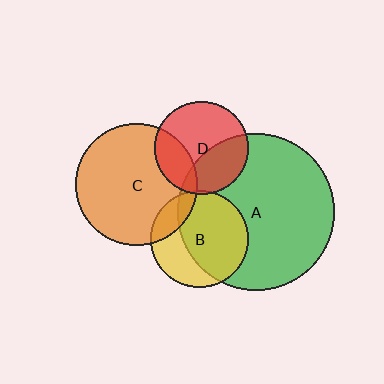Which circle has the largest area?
Circle A (green).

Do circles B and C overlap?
Yes.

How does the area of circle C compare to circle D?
Approximately 1.7 times.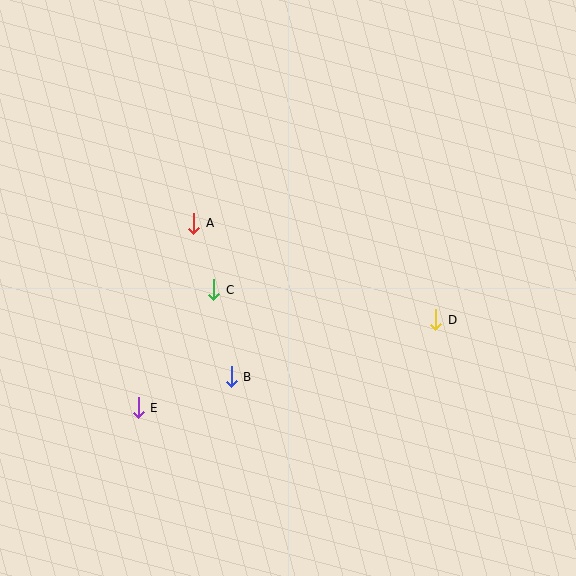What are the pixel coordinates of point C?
Point C is at (214, 290).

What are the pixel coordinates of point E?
Point E is at (138, 408).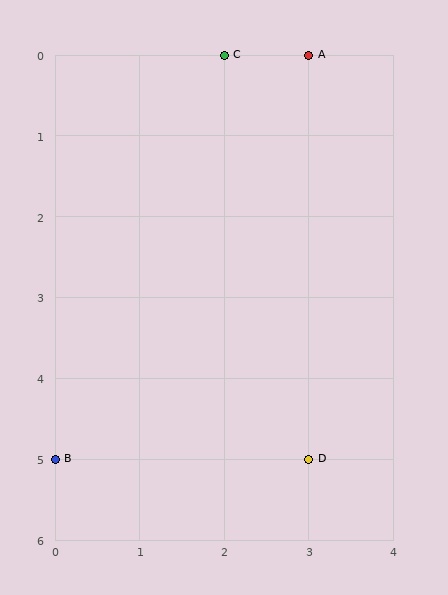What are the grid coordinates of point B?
Point B is at grid coordinates (0, 5).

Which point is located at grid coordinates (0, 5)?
Point B is at (0, 5).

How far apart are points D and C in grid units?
Points D and C are 1 column and 5 rows apart (about 5.1 grid units diagonally).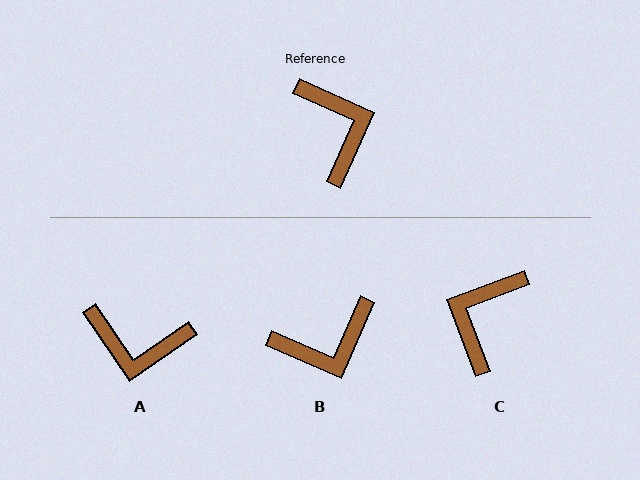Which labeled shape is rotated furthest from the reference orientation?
C, about 135 degrees away.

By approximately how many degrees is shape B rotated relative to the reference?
Approximately 89 degrees clockwise.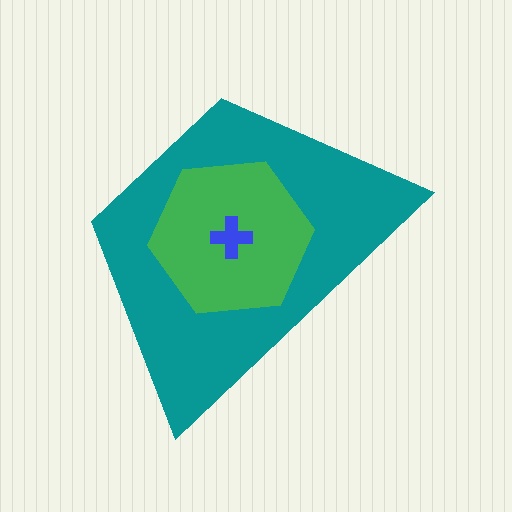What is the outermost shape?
The teal trapezoid.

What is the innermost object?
The blue cross.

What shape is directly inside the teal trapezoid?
The green hexagon.